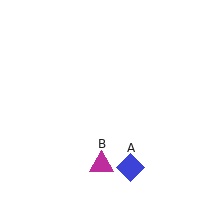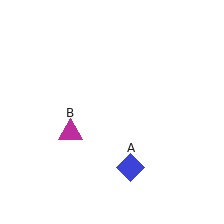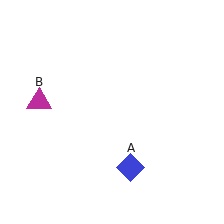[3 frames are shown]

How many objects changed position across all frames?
1 object changed position: magenta triangle (object B).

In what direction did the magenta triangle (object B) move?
The magenta triangle (object B) moved up and to the left.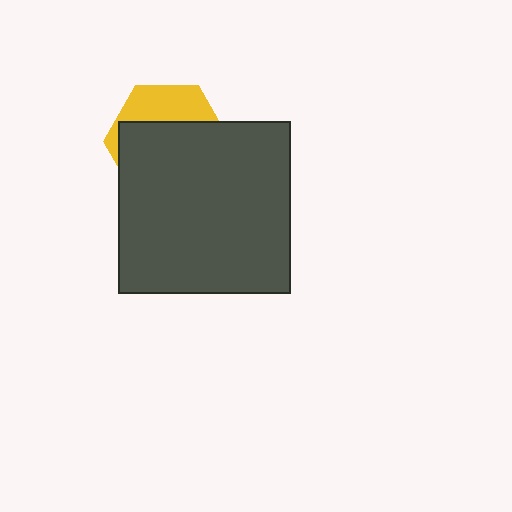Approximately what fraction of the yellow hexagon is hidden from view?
Roughly 68% of the yellow hexagon is hidden behind the dark gray square.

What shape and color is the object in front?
The object in front is a dark gray square.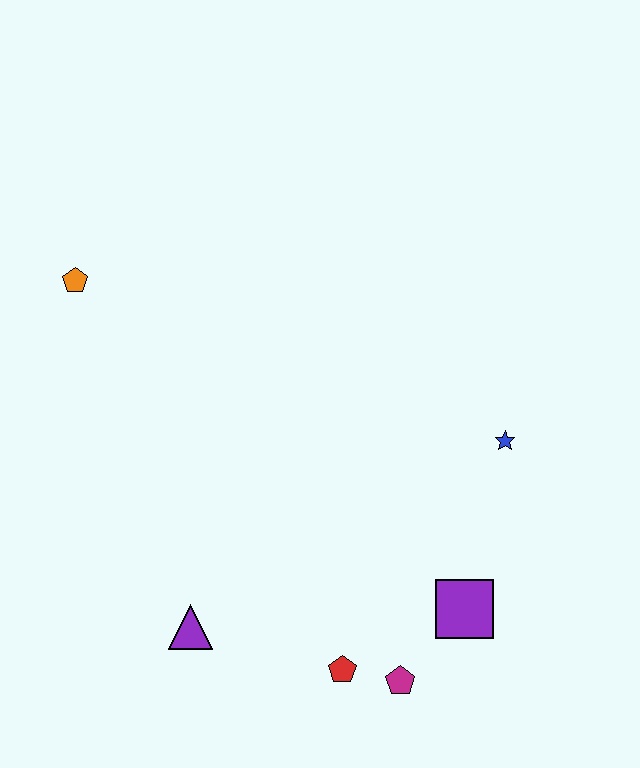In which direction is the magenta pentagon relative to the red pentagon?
The magenta pentagon is to the right of the red pentagon.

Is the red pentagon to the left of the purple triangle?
No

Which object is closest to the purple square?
The magenta pentagon is closest to the purple square.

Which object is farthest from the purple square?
The orange pentagon is farthest from the purple square.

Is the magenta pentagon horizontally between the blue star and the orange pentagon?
Yes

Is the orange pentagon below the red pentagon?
No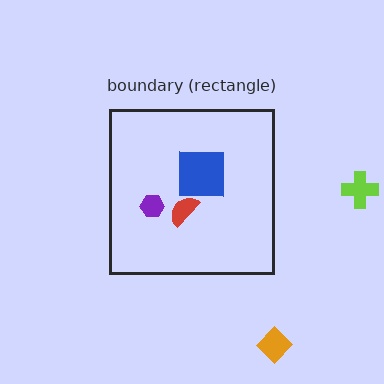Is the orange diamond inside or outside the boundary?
Outside.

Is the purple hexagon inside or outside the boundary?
Inside.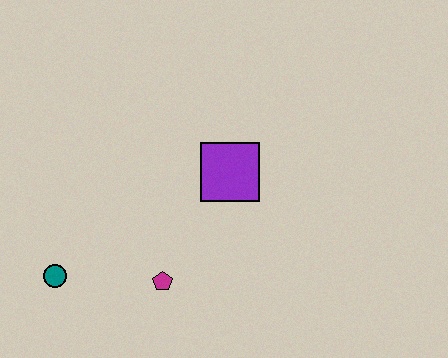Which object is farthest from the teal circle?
The purple square is farthest from the teal circle.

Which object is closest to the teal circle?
The magenta pentagon is closest to the teal circle.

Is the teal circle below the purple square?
Yes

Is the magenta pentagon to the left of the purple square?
Yes